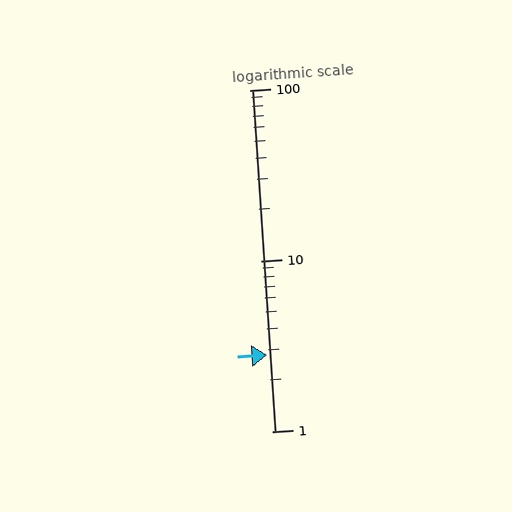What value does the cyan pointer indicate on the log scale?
The pointer indicates approximately 2.8.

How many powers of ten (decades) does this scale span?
The scale spans 2 decades, from 1 to 100.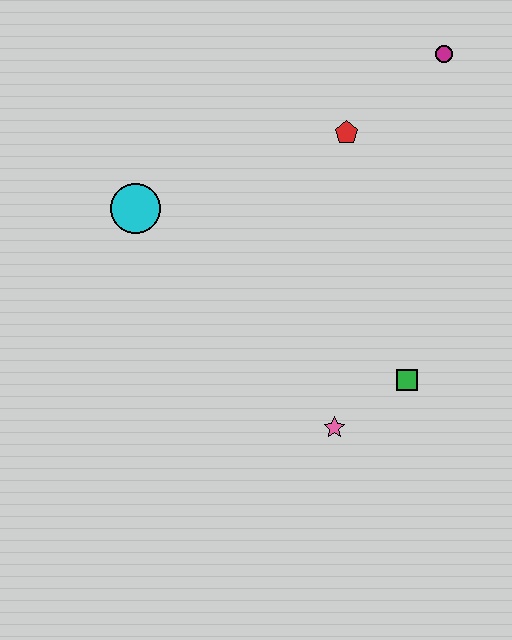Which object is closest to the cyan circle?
The red pentagon is closest to the cyan circle.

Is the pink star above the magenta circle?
No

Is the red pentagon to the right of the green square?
No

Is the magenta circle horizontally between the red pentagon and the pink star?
No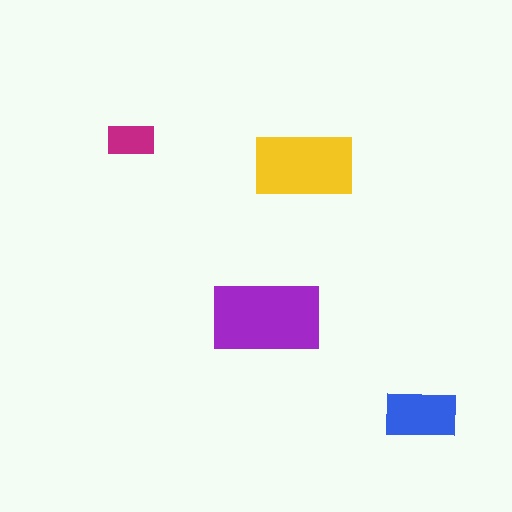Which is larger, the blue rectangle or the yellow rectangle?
The yellow one.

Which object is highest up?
The magenta rectangle is topmost.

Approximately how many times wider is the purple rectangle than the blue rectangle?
About 1.5 times wider.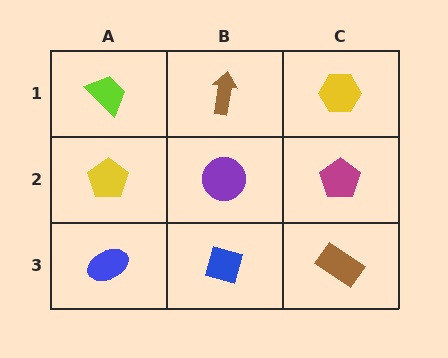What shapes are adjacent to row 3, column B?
A purple circle (row 2, column B), a blue ellipse (row 3, column A), a brown rectangle (row 3, column C).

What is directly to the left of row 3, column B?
A blue ellipse.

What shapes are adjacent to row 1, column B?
A purple circle (row 2, column B), a lime trapezoid (row 1, column A), a yellow hexagon (row 1, column C).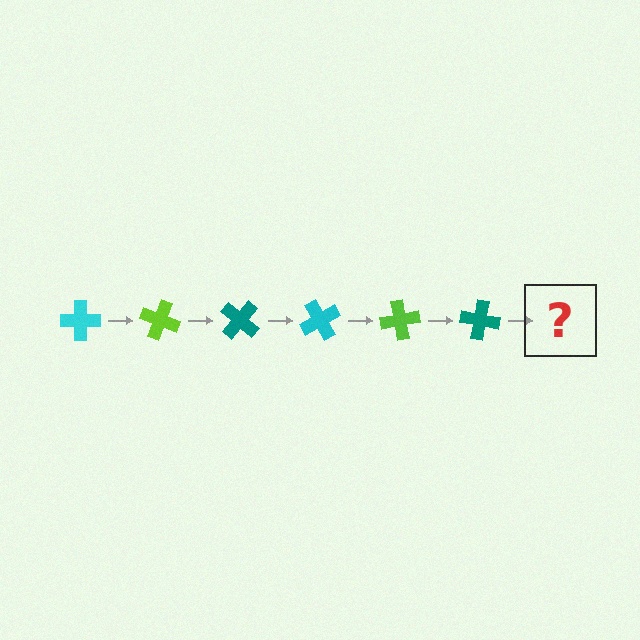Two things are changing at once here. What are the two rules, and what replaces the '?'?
The two rules are that it rotates 20 degrees each step and the color cycles through cyan, lime, and teal. The '?' should be a cyan cross, rotated 120 degrees from the start.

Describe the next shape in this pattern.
It should be a cyan cross, rotated 120 degrees from the start.